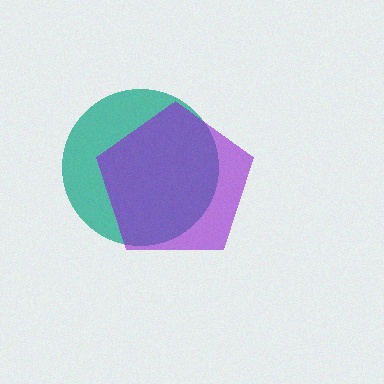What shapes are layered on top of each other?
The layered shapes are: a teal circle, a purple pentagon.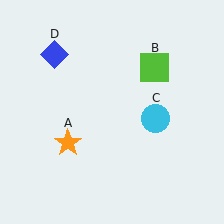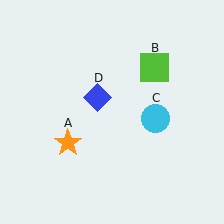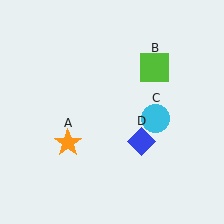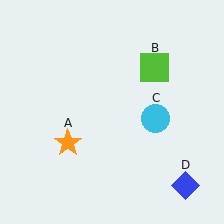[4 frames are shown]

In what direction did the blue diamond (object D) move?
The blue diamond (object D) moved down and to the right.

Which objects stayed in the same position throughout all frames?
Orange star (object A) and lime square (object B) and cyan circle (object C) remained stationary.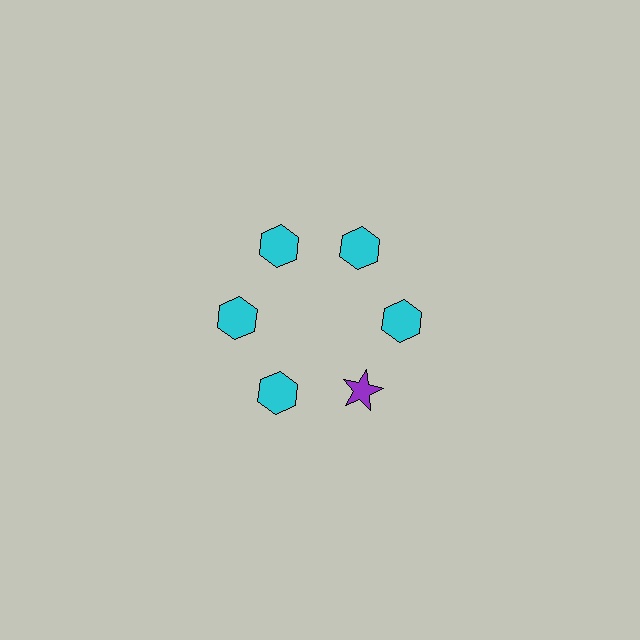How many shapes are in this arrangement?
There are 6 shapes arranged in a ring pattern.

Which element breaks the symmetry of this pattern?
The purple star at roughly the 5 o'clock position breaks the symmetry. All other shapes are cyan hexagons.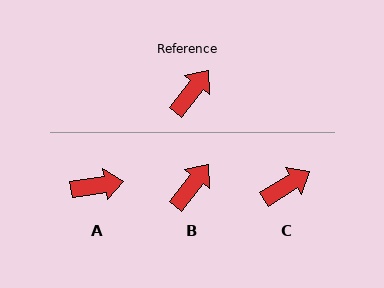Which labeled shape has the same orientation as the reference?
B.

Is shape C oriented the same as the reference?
No, it is off by about 20 degrees.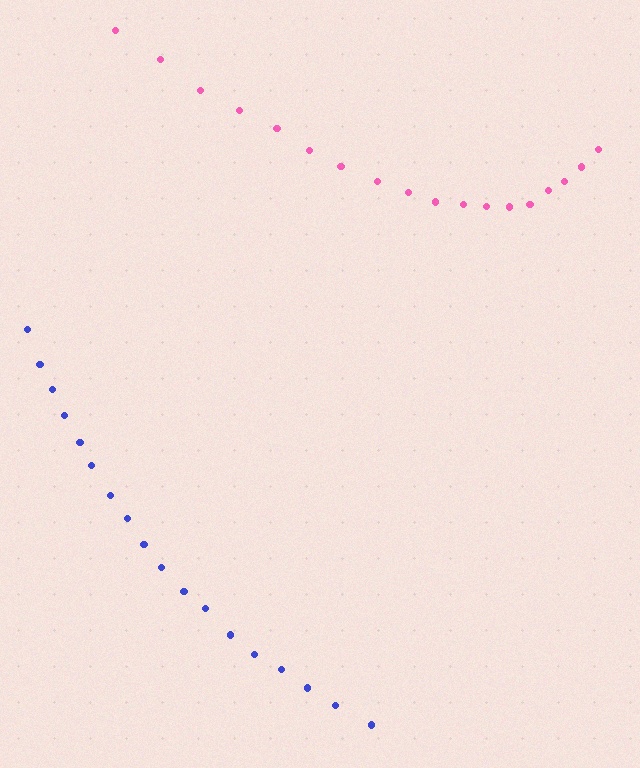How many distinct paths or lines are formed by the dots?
There are 2 distinct paths.